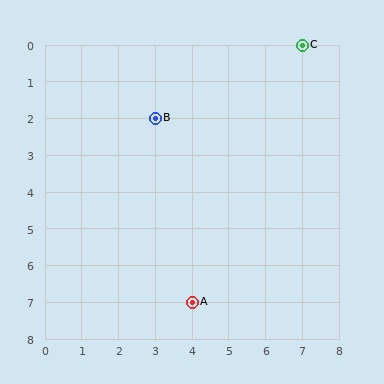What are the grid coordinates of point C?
Point C is at grid coordinates (7, 0).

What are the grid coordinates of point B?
Point B is at grid coordinates (3, 2).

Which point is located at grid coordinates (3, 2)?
Point B is at (3, 2).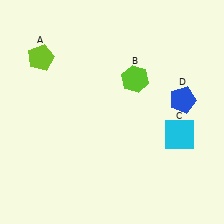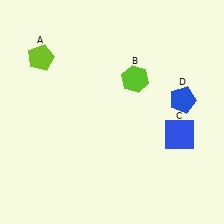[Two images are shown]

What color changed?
The square (C) changed from cyan in Image 1 to blue in Image 2.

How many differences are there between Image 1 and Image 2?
There is 1 difference between the two images.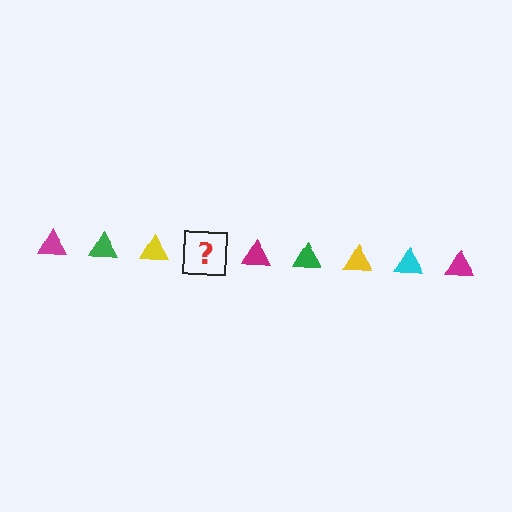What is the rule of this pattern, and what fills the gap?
The rule is that the pattern cycles through magenta, green, yellow, cyan triangles. The gap should be filled with a cyan triangle.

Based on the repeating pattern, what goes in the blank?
The blank should be a cyan triangle.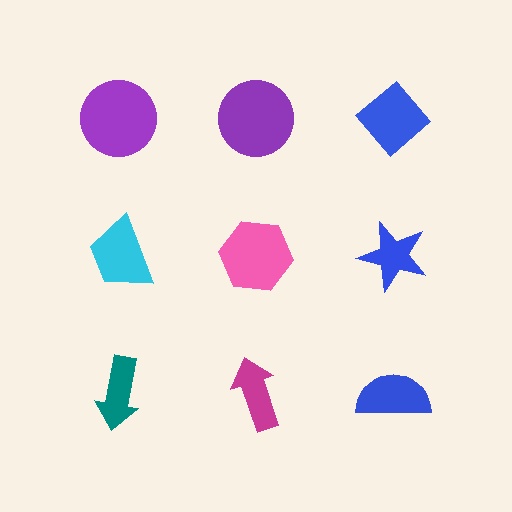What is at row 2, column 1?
A cyan trapezoid.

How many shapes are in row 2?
3 shapes.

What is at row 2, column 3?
A blue star.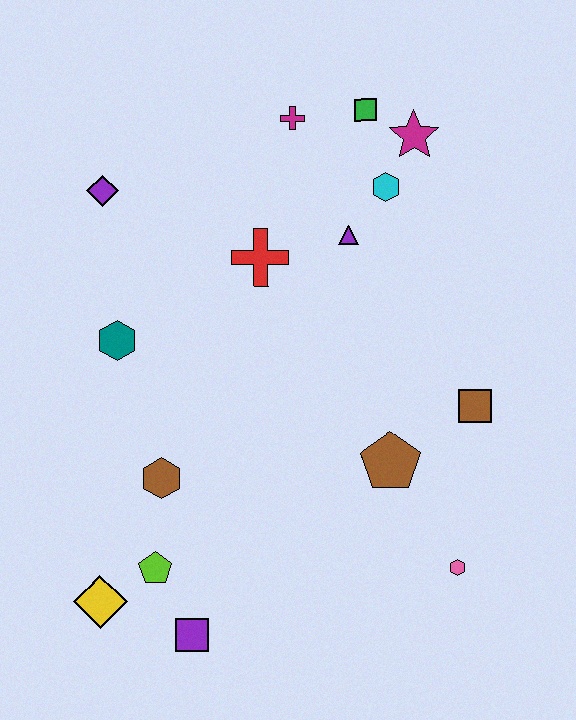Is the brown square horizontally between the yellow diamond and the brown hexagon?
No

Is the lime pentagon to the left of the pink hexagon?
Yes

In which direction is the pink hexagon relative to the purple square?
The pink hexagon is to the right of the purple square.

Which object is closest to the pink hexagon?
The brown pentagon is closest to the pink hexagon.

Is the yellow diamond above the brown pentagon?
No